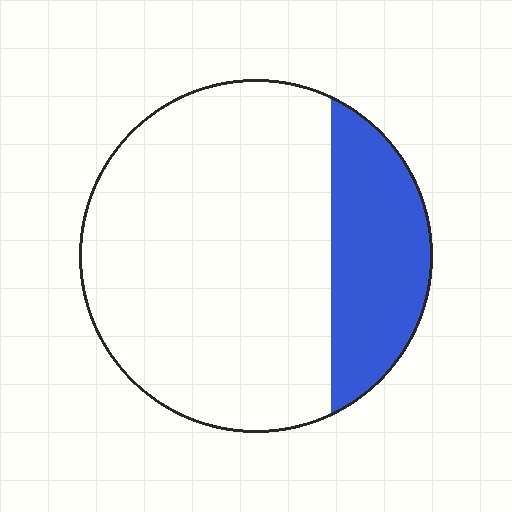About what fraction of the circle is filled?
About one quarter (1/4).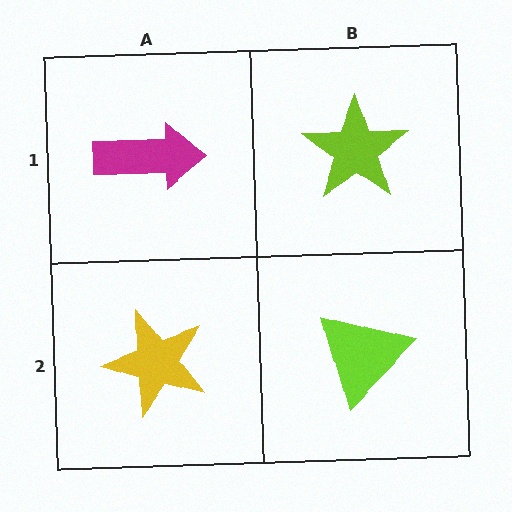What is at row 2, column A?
A yellow star.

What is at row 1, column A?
A magenta arrow.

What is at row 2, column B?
A lime triangle.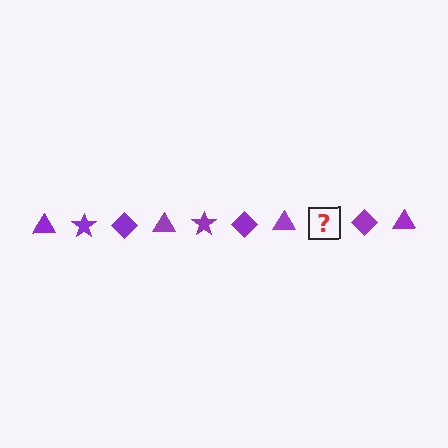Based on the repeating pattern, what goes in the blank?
The blank should be a purple star.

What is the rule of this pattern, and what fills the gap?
The rule is that the pattern cycles through triangle, star, diamond shapes in purple. The gap should be filled with a purple star.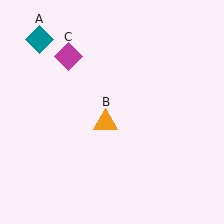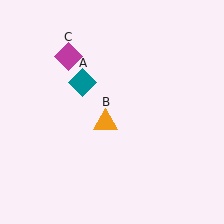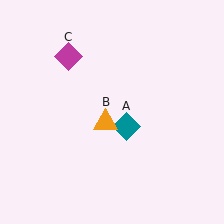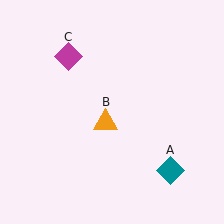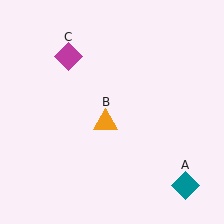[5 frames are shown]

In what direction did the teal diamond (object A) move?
The teal diamond (object A) moved down and to the right.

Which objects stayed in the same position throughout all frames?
Orange triangle (object B) and magenta diamond (object C) remained stationary.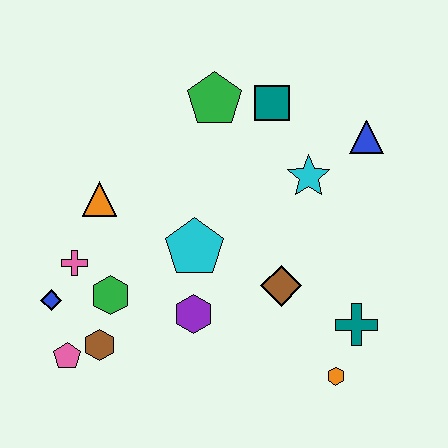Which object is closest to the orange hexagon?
The teal cross is closest to the orange hexagon.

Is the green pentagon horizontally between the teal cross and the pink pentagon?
Yes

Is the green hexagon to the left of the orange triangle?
No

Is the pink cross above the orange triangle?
No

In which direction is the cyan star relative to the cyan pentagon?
The cyan star is to the right of the cyan pentagon.